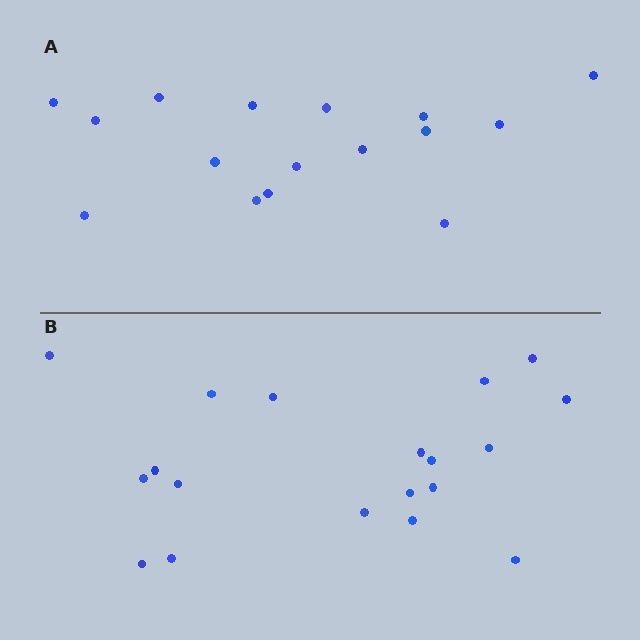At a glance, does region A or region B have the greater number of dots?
Region B (the bottom region) has more dots.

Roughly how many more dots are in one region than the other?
Region B has just a few more — roughly 2 or 3 more dots than region A.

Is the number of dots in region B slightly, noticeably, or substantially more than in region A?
Region B has only slightly more — the two regions are fairly close. The ratio is roughly 1.2 to 1.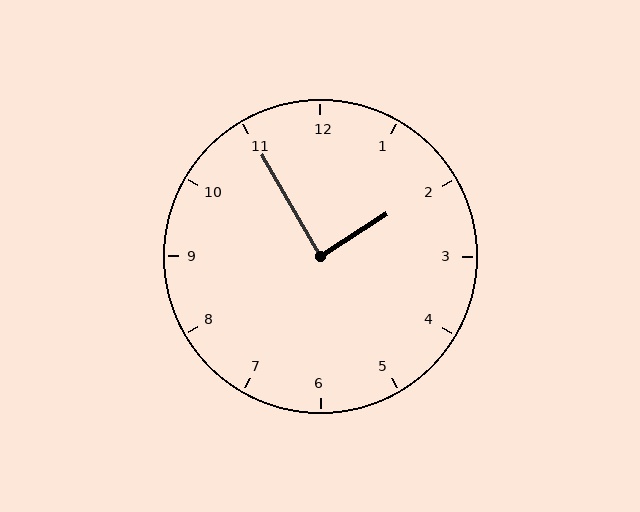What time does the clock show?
1:55.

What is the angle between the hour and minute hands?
Approximately 88 degrees.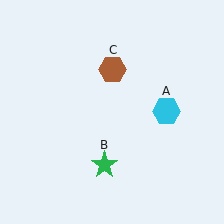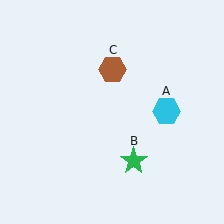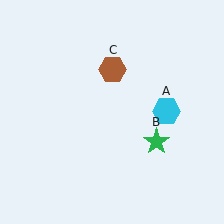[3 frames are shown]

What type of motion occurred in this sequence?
The green star (object B) rotated counterclockwise around the center of the scene.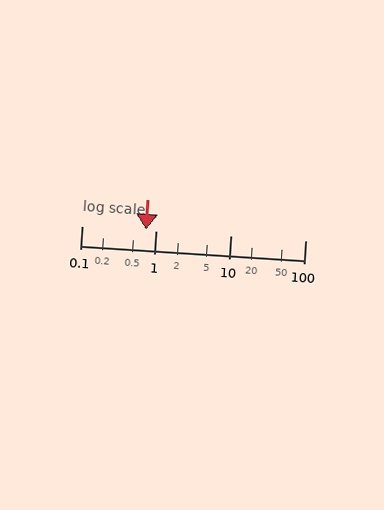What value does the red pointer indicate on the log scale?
The pointer indicates approximately 0.74.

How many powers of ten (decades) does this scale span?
The scale spans 3 decades, from 0.1 to 100.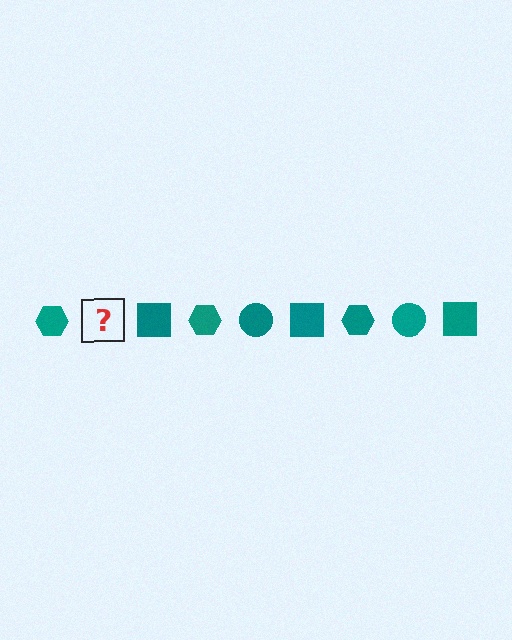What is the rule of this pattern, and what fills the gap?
The rule is that the pattern cycles through hexagon, circle, square shapes in teal. The gap should be filled with a teal circle.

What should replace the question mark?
The question mark should be replaced with a teal circle.